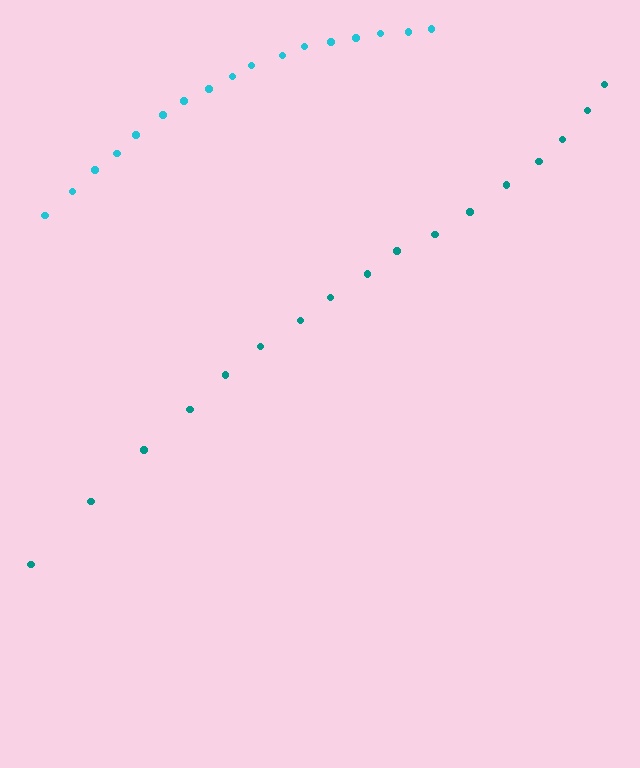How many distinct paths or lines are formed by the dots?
There are 2 distinct paths.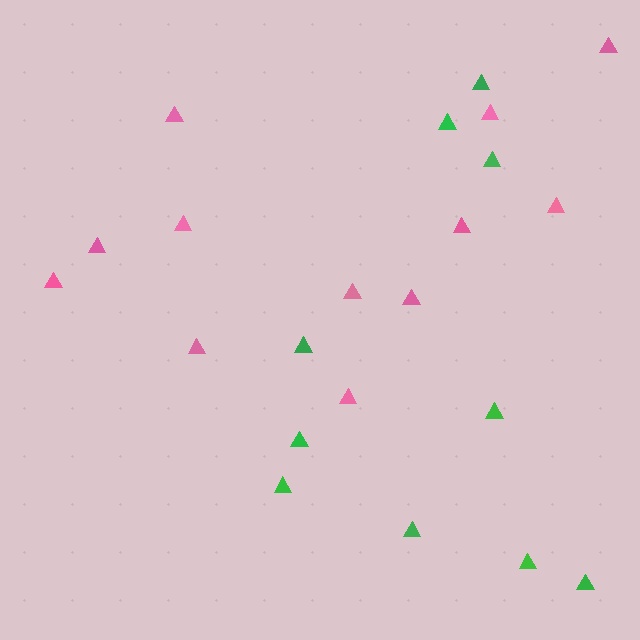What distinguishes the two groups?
There are 2 groups: one group of green triangles (10) and one group of pink triangles (12).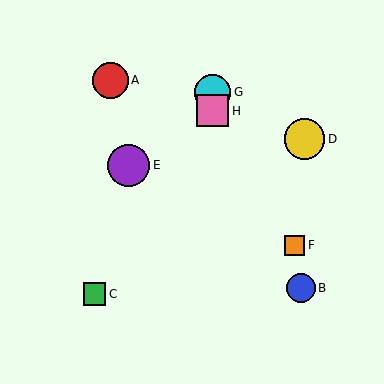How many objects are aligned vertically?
2 objects (G, H) are aligned vertically.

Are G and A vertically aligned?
No, G is at x≈213 and A is at x≈111.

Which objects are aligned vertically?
Objects G, H are aligned vertically.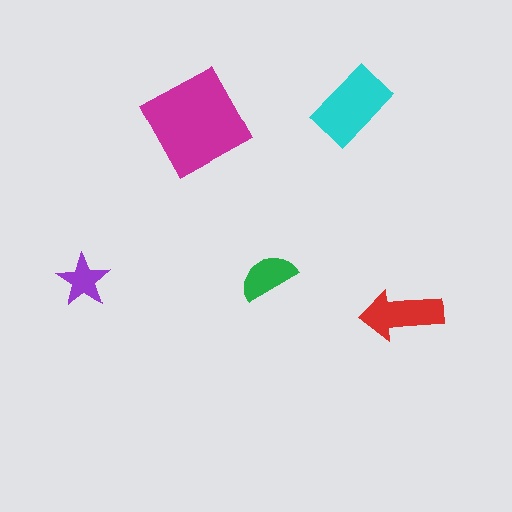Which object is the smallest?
The purple star.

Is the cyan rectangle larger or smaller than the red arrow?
Larger.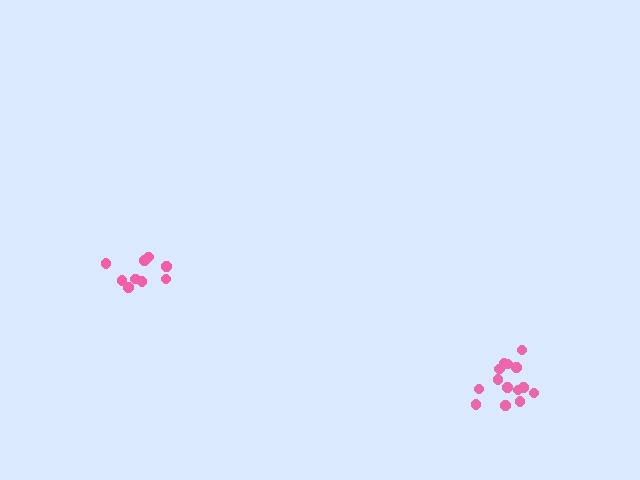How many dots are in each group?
Group 1: 14 dots, Group 2: 9 dots (23 total).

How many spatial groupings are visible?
There are 2 spatial groupings.